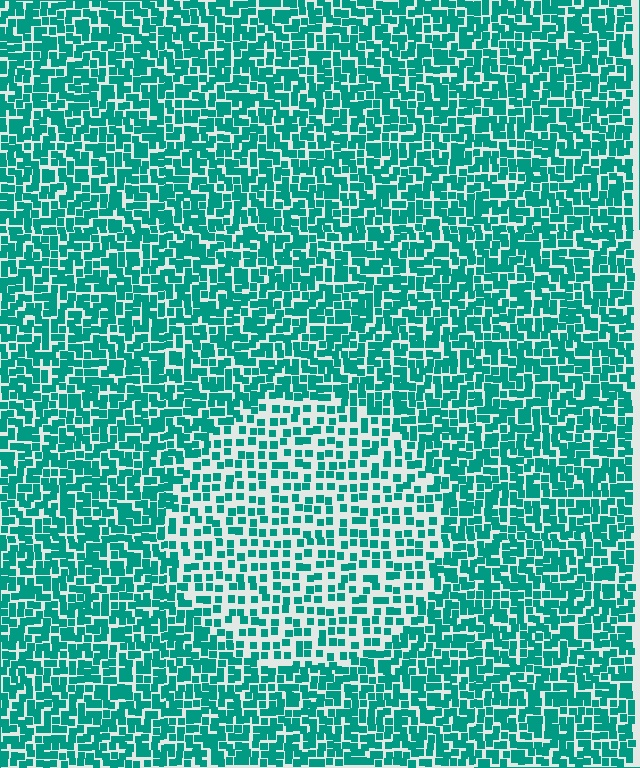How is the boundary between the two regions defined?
The boundary is defined by a change in element density (approximately 1.8x ratio). All elements are the same color, size, and shape.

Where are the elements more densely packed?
The elements are more densely packed outside the circle boundary.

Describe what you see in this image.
The image contains small teal elements arranged at two different densities. A circle-shaped region is visible where the elements are less densely packed than the surrounding area.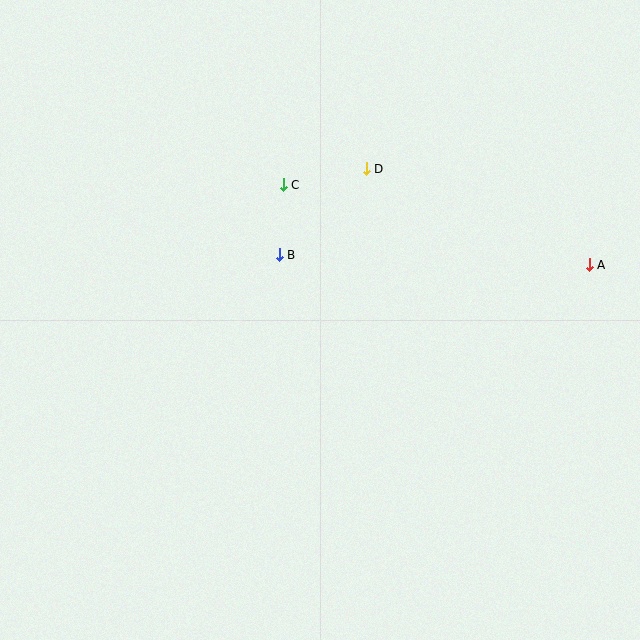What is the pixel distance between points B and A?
The distance between B and A is 310 pixels.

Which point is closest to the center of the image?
Point B at (279, 255) is closest to the center.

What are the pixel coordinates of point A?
Point A is at (589, 265).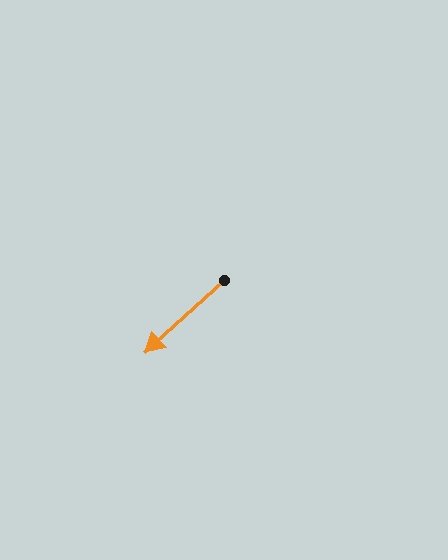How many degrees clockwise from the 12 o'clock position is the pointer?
Approximately 228 degrees.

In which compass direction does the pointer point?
Southwest.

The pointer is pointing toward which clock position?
Roughly 8 o'clock.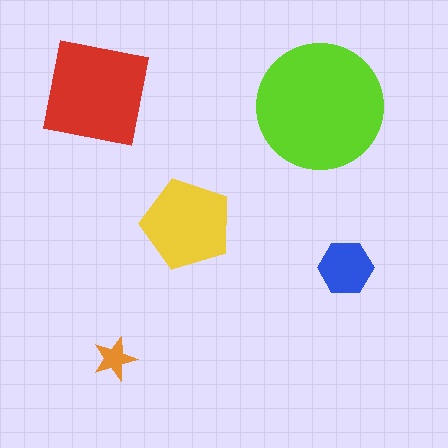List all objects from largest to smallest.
The lime circle, the red square, the yellow pentagon, the blue hexagon, the orange star.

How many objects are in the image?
There are 5 objects in the image.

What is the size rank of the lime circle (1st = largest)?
1st.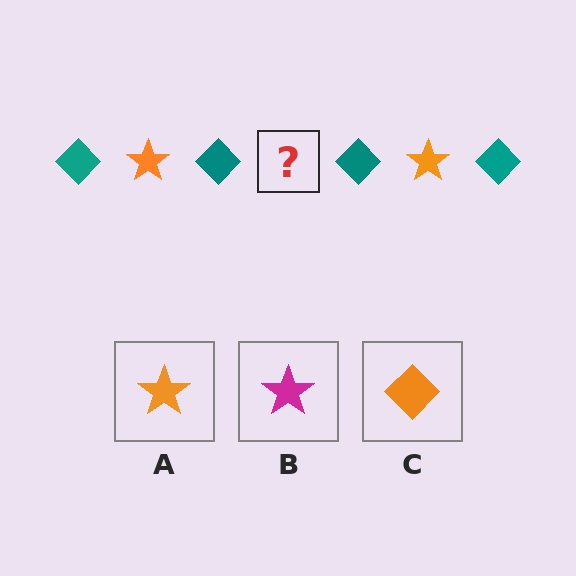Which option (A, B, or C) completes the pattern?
A.